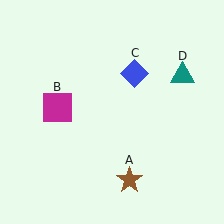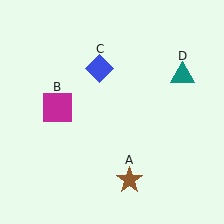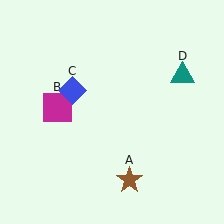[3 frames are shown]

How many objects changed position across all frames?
1 object changed position: blue diamond (object C).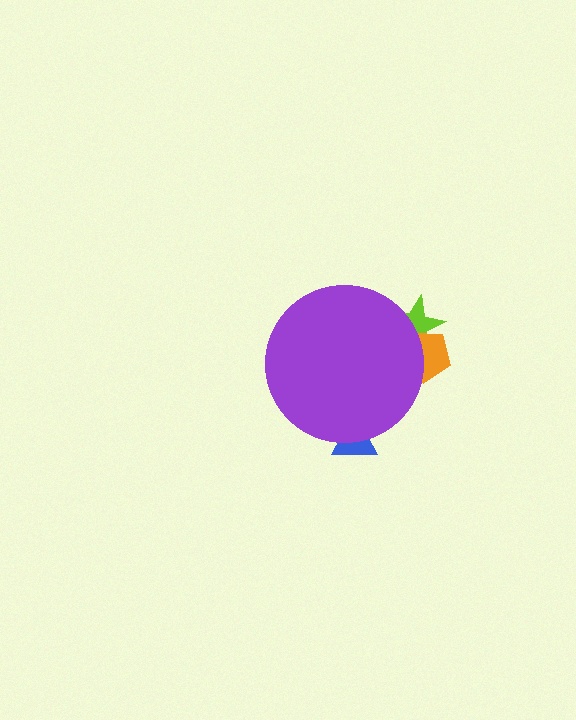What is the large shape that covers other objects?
A purple circle.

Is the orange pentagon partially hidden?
Yes, the orange pentagon is partially hidden behind the purple circle.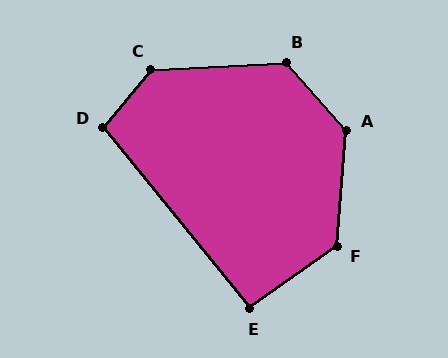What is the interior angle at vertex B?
Approximately 129 degrees (obtuse).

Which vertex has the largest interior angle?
A, at approximately 134 degrees.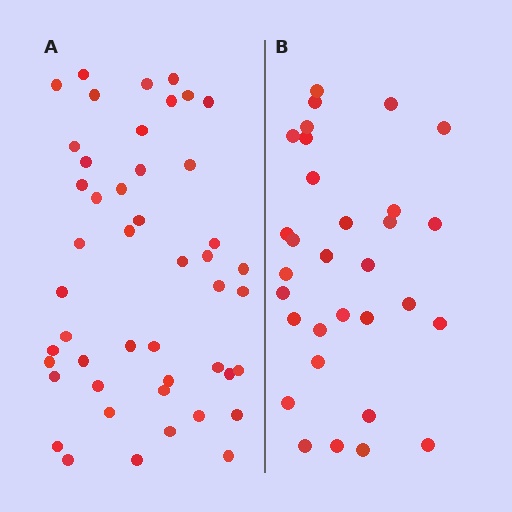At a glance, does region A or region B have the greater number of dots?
Region A (the left region) has more dots.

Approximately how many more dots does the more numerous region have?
Region A has approximately 15 more dots than region B.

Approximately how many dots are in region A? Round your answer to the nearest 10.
About 50 dots. (The exact count is 47, which rounds to 50.)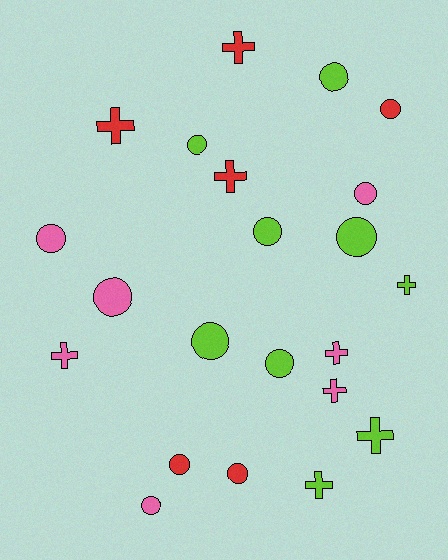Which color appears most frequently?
Lime, with 9 objects.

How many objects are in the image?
There are 22 objects.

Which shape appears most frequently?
Circle, with 13 objects.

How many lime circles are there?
There are 6 lime circles.